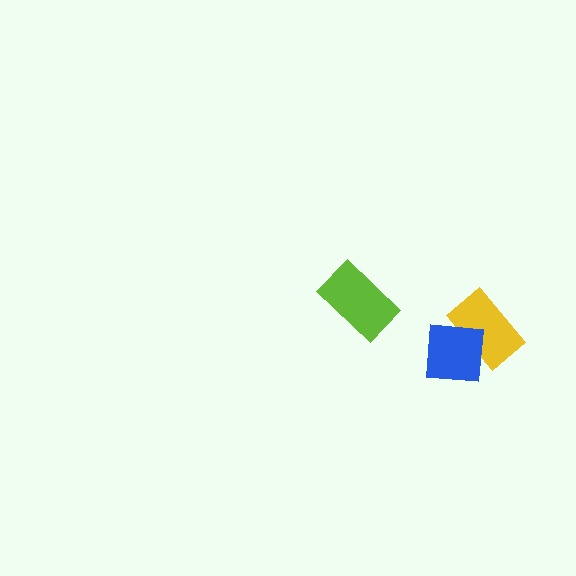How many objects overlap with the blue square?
1 object overlaps with the blue square.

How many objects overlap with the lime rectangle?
0 objects overlap with the lime rectangle.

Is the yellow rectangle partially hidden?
Yes, it is partially covered by another shape.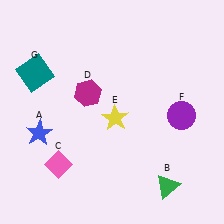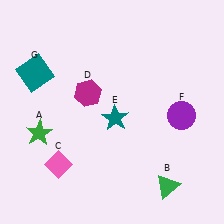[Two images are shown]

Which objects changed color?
A changed from blue to green. E changed from yellow to teal.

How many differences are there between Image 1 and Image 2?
There are 2 differences between the two images.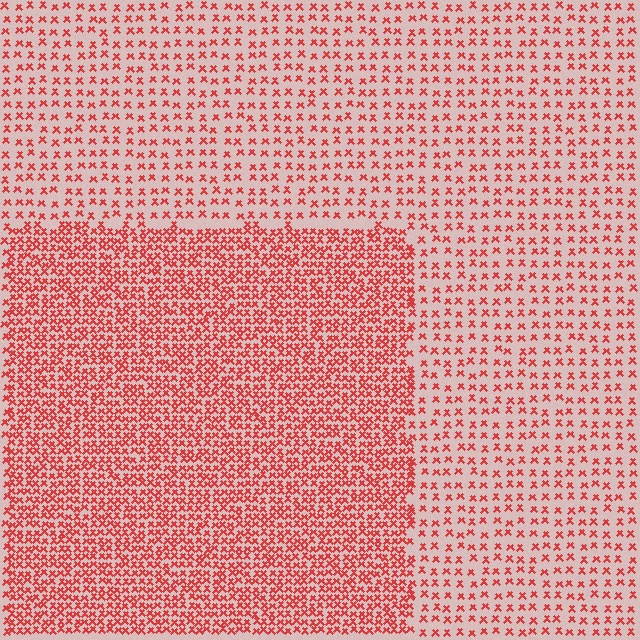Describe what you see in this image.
The image contains small red elements arranged at two different densities. A rectangle-shaped region is visible where the elements are more densely packed than the surrounding area.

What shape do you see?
I see a rectangle.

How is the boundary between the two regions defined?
The boundary is defined by a change in element density (approximately 2.3x ratio). All elements are the same color, size, and shape.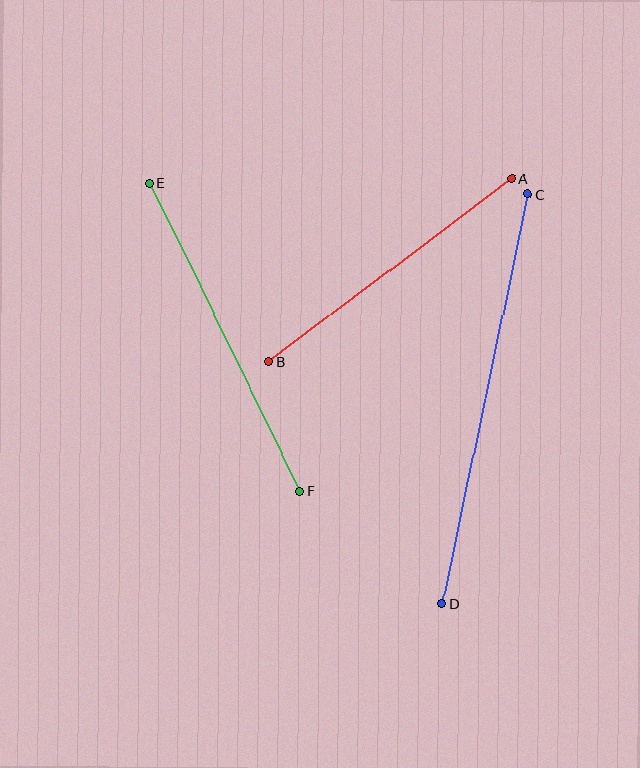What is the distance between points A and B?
The distance is approximately 304 pixels.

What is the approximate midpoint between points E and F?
The midpoint is at approximately (225, 337) pixels.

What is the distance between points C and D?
The distance is approximately 419 pixels.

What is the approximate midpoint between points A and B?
The midpoint is at approximately (390, 270) pixels.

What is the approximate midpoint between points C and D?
The midpoint is at approximately (485, 399) pixels.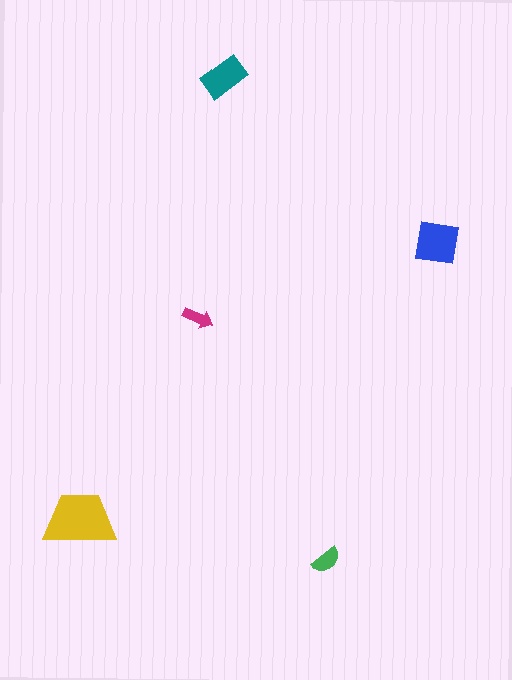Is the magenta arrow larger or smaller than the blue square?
Smaller.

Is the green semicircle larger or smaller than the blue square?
Smaller.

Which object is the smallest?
The magenta arrow.